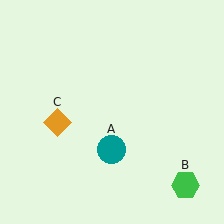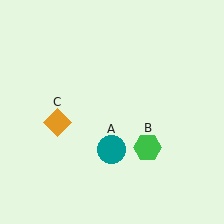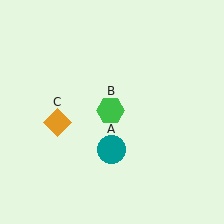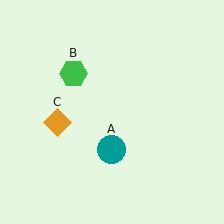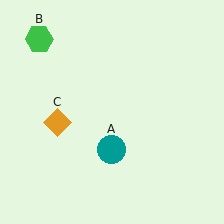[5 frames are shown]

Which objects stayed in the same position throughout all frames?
Teal circle (object A) and orange diamond (object C) remained stationary.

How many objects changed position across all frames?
1 object changed position: green hexagon (object B).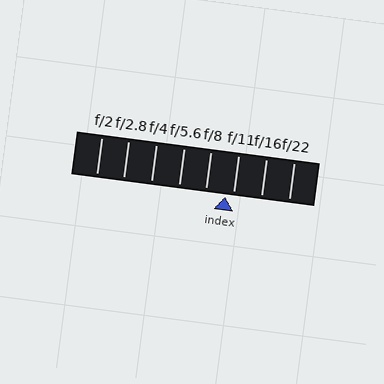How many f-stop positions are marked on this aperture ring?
There are 8 f-stop positions marked.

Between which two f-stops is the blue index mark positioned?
The index mark is between f/8 and f/11.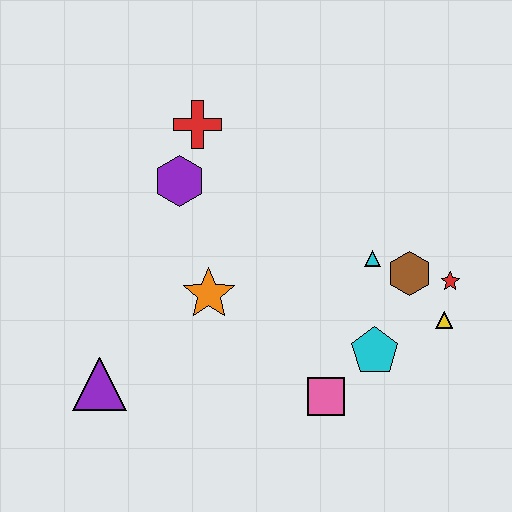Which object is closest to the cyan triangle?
The brown hexagon is closest to the cyan triangle.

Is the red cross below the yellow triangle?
No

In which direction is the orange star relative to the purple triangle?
The orange star is to the right of the purple triangle.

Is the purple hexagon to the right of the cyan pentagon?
No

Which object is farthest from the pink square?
The red cross is farthest from the pink square.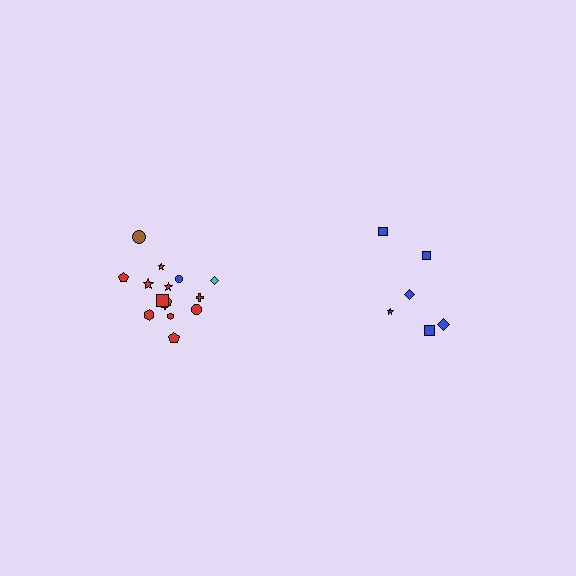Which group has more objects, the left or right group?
The left group.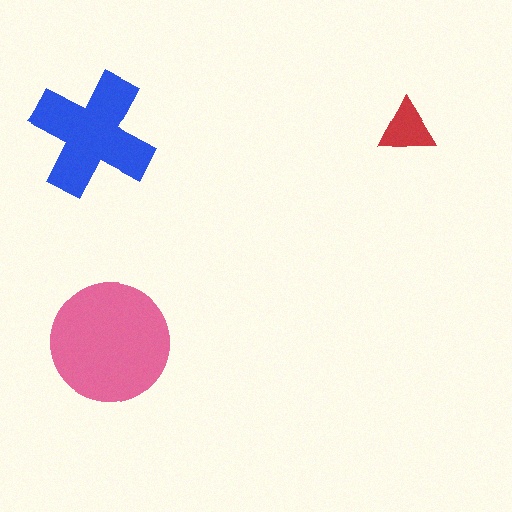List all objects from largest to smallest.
The pink circle, the blue cross, the red triangle.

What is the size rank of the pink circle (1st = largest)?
1st.